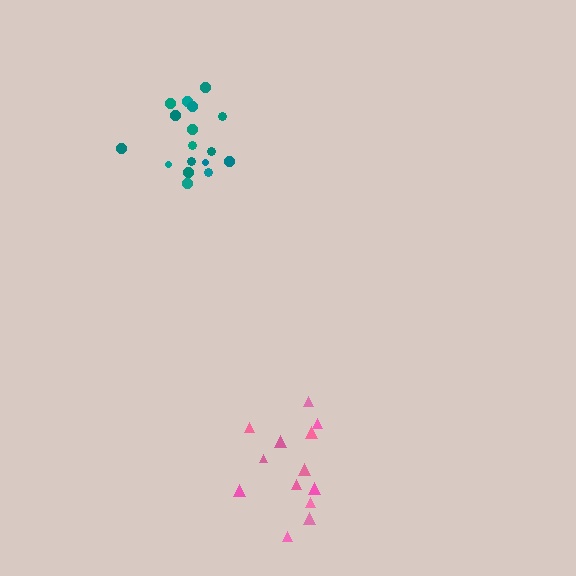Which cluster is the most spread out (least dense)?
Pink.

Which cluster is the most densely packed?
Teal.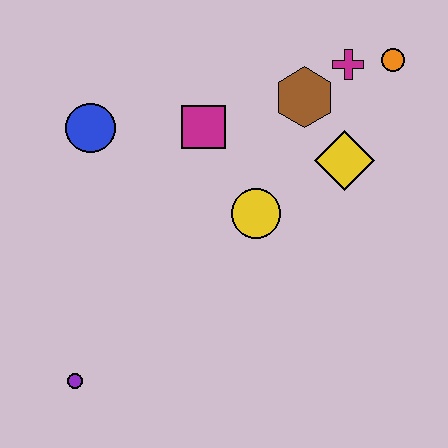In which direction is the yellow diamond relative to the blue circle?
The yellow diamond is to the right of the blue circle.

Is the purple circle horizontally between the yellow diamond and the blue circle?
No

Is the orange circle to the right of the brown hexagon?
Yes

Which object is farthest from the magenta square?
The purple circle is farthest from the magenta square.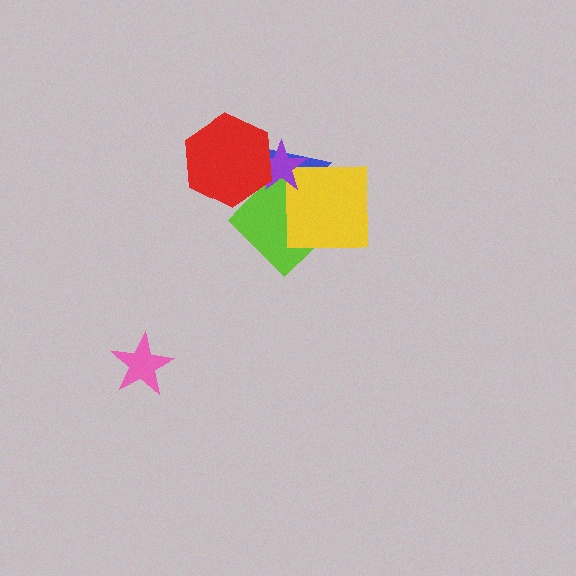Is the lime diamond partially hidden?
Yes, it is partially covered by another shape.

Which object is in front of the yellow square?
The purple star is in front of the yellow square.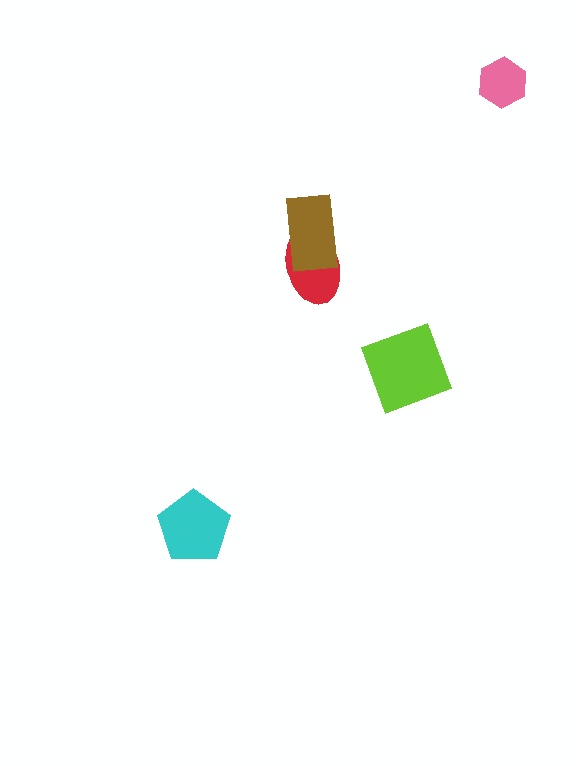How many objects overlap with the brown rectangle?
1 object overlaps with the brown rectangle.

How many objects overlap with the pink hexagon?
0 objects overlap with the pink hexagon.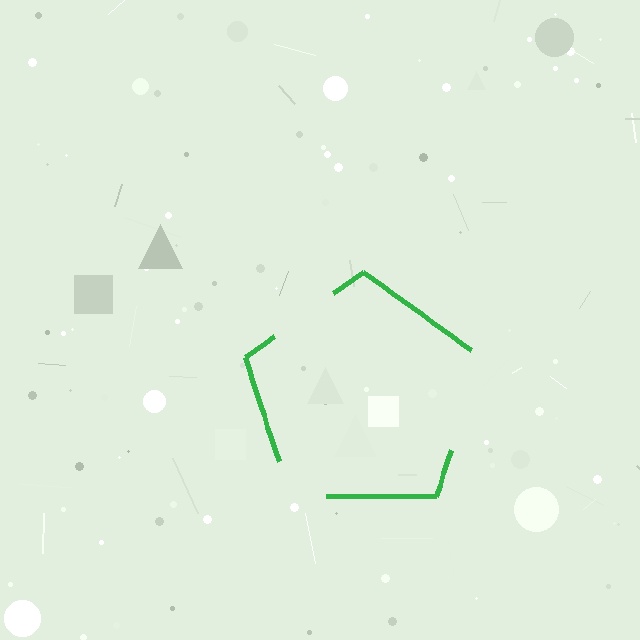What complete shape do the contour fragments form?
The contour fragments form a pentagon.